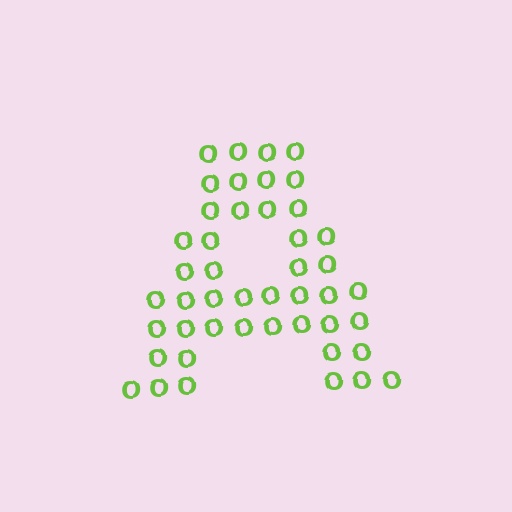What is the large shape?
The large shape is the letter A.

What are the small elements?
The small elements are letter O's.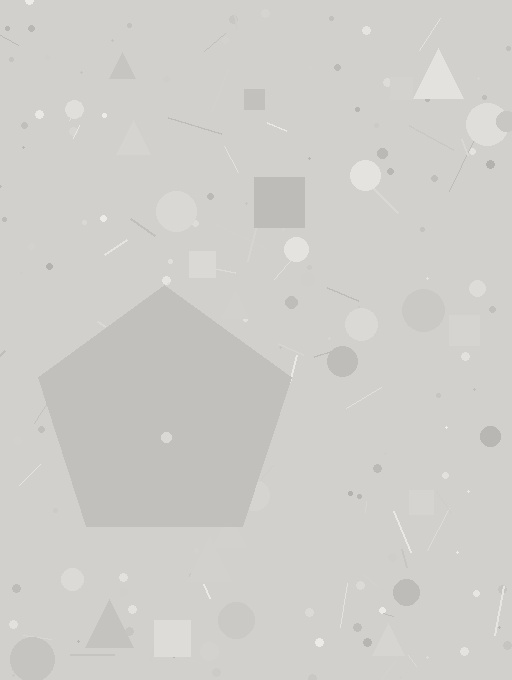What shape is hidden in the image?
A pentagon is hidden in the image.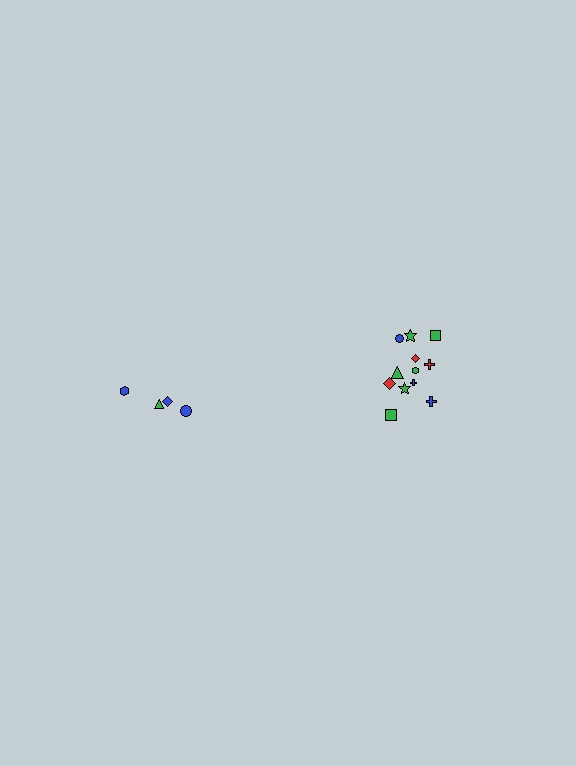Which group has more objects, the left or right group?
The right group.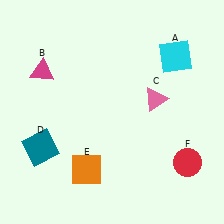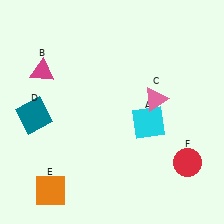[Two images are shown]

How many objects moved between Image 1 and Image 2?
3 objects moved between the two images.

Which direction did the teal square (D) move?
The teal square (D) moved up.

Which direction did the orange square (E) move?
The orange square (E) moved left.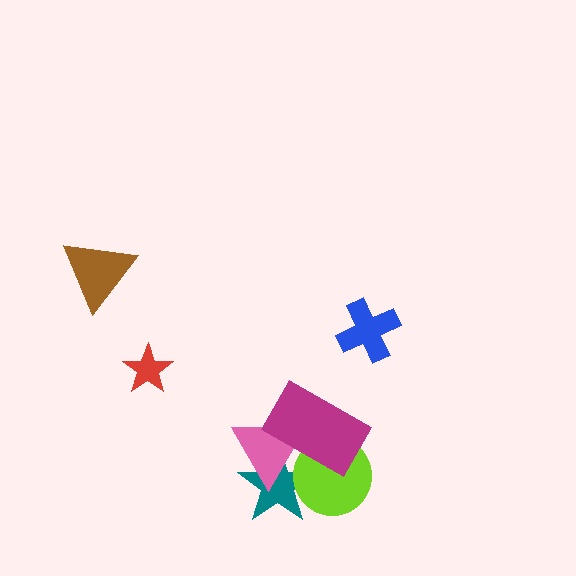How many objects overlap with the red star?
0 objects overlap with the red star.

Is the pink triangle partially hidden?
Yes, it is partially covered by another shape.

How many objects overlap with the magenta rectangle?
3 objects overlap with the magenta rectangle.